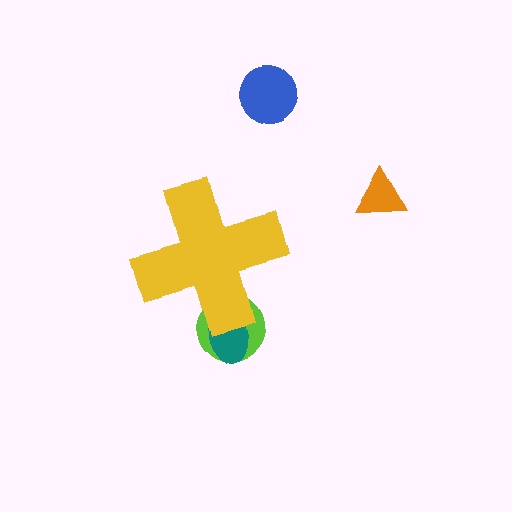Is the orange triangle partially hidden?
No, the orange triangle is fully visible.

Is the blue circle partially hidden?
No, the blue circle is fully visible.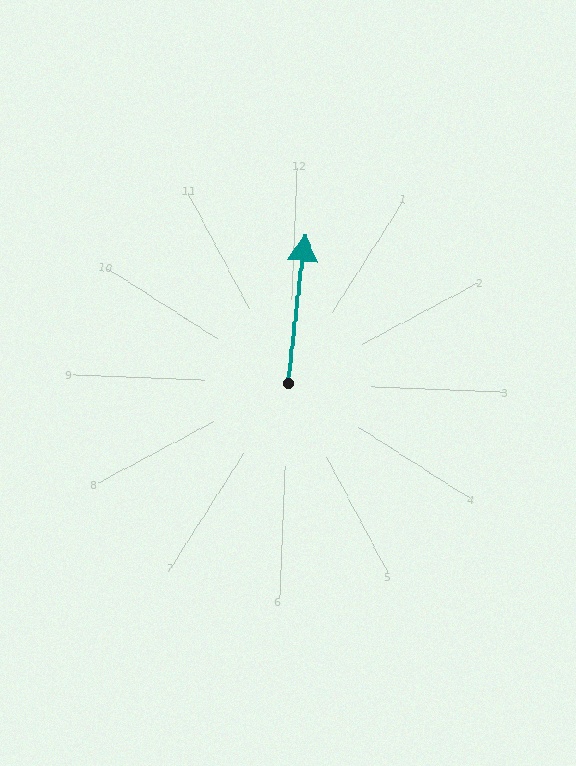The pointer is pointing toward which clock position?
Roughly 12 o'clock.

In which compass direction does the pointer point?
North.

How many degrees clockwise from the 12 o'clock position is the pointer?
Approximately 4 degrees.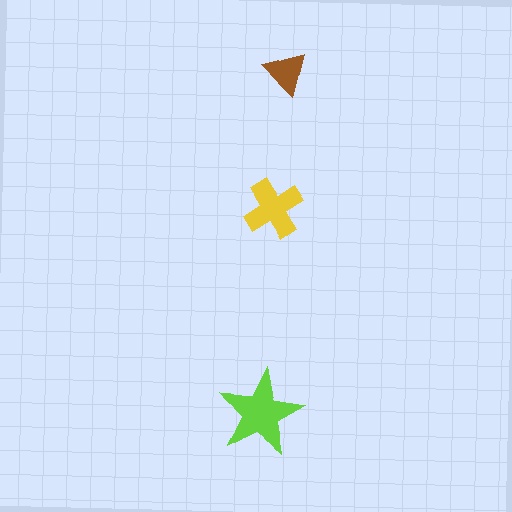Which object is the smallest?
The brown triangle.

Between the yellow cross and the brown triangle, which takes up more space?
The yellow cross.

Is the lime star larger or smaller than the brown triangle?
Larger.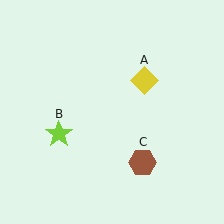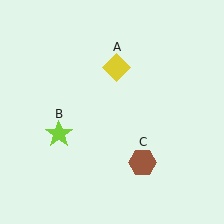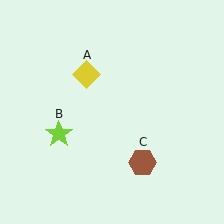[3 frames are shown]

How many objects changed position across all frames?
1 object changed position: yellow diamond (object A).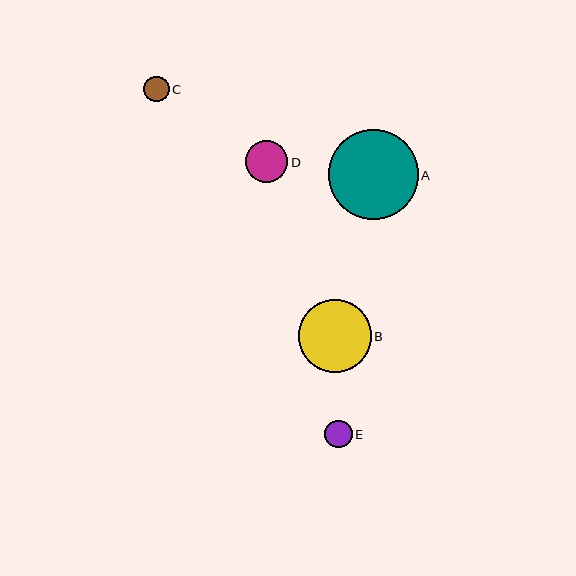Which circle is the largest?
Circle A is the largest with a size of approximately 90 pixels.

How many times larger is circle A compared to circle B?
Circle A is approximately 1.2 times the size of circle B.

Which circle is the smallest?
Circle C is the smallest with a size of approximately 26 pixels.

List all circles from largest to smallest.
From largest to smallest: A, B, D, E, C.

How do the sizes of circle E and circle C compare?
Circle E and circle C are approximately the same size.